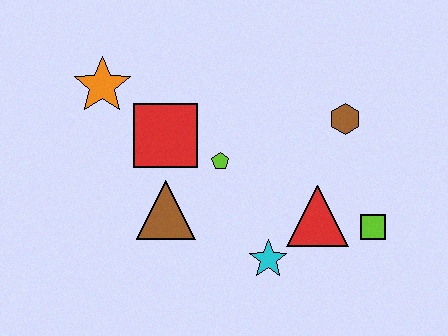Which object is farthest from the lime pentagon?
The lime square is farthest from the lime pentagon.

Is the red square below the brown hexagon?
Yes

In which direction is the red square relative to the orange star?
The red square is to the right of the orange star.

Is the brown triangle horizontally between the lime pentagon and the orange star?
Yes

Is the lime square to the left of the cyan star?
No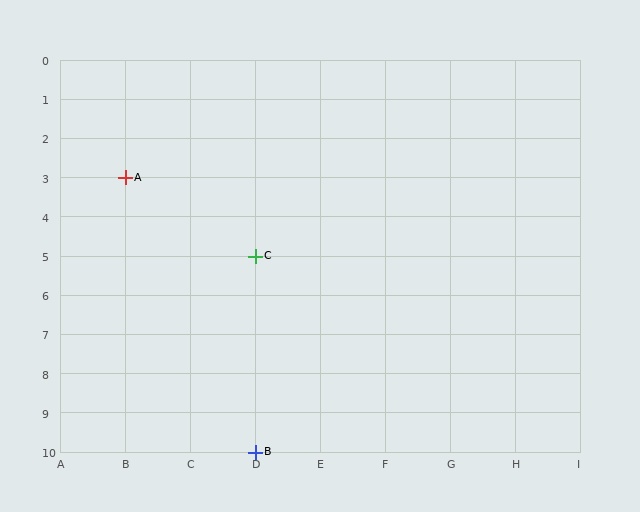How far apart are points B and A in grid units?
Points B and A are 2 columns and 7 rows apart (about 7.3 grid units diagonally).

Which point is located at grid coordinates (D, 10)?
Point B is at (D, 10).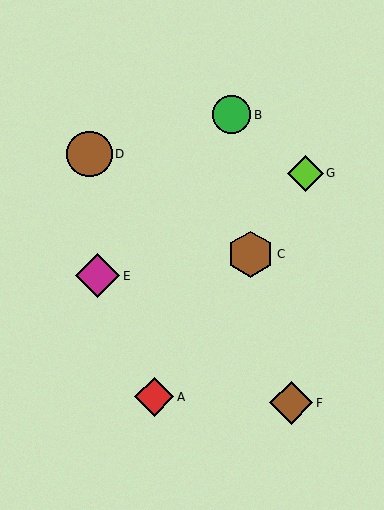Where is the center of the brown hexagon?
The center of the brown hexagon is at (250, 254).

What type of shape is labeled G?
Shape G is a lime diamond.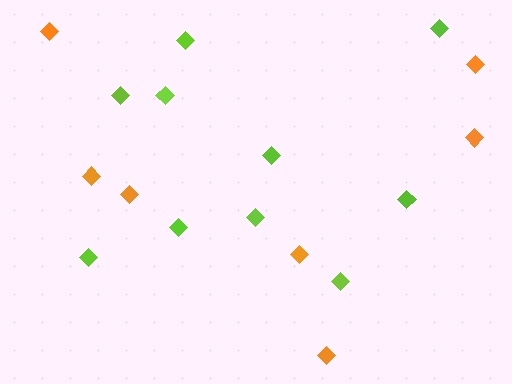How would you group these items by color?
There are 2 groups: one group of lime diamonds (10) and one group of orange diamonds (7).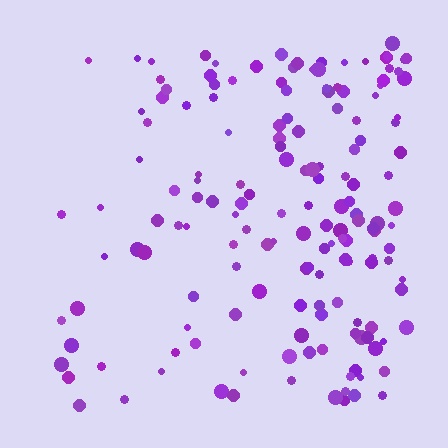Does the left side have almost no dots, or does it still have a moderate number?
Still a moderate number, just noticeably fewer than the right.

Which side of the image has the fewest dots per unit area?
The left.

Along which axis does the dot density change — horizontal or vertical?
Horizontal.